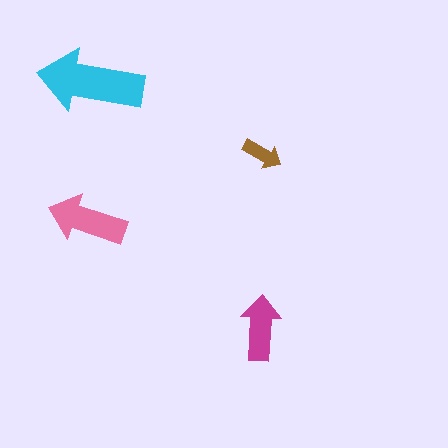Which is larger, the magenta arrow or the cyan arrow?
The cyan one.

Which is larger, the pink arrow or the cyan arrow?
The cyan one.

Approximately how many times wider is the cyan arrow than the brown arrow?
About 2.5 times wider.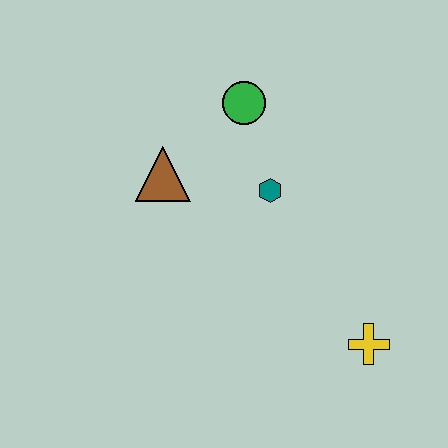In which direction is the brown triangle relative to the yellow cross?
The brown triangle is to the left of the yellow cross.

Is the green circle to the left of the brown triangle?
No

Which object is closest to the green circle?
The teal hexagon is closest to the green circle.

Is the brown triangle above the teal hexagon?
Yes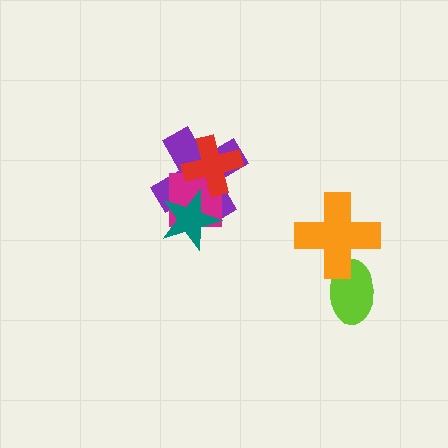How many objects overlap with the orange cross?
1 object overlaps with the orange cross.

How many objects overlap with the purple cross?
3 objects overlap with the purple cross.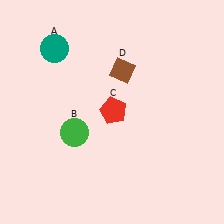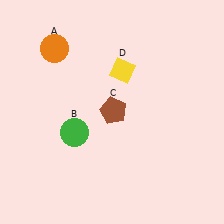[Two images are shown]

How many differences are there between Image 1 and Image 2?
There are 3 differences between the two images.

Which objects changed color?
A changed from teal to orange. C changed from red to brown. D changed from brown to yellow.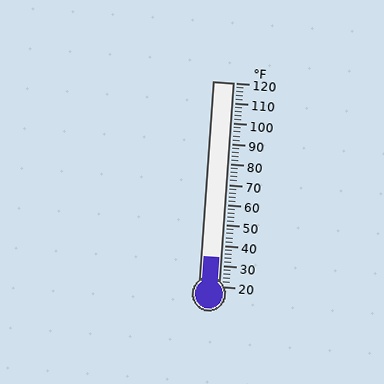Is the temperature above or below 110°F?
The temperature is below 110°F.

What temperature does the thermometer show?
The thermometer shows approximately 34°F.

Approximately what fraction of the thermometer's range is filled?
The thermometer is filled to approximately 15% of its range.